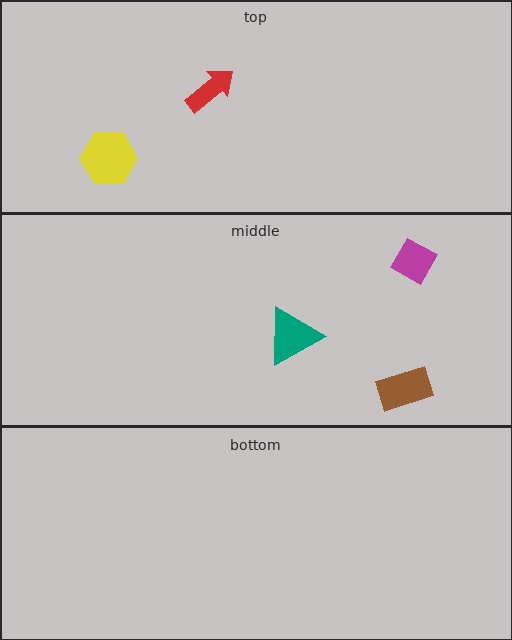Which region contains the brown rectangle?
The middle region.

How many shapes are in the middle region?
3.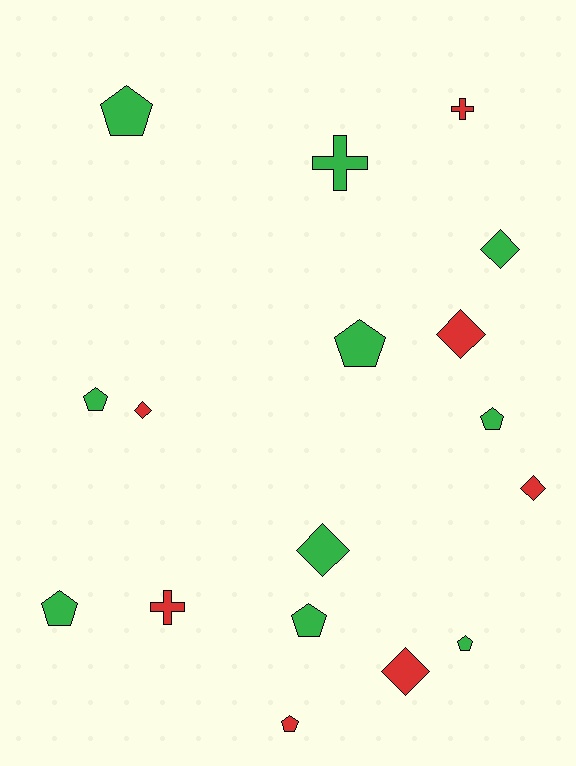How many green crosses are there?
There is 1 green cross.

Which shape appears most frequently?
Pentagon, with 8 objects.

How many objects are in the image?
There are 17 objects.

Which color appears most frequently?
Green, with 10 objects.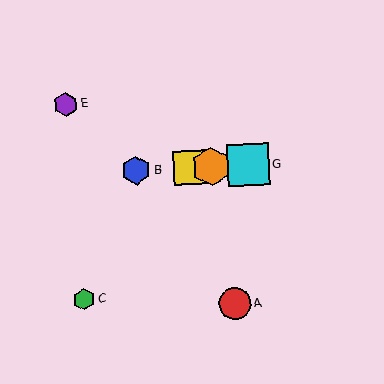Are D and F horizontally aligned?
Yes, both are at y≈168.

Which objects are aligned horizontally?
Objects B, D, F, G are aligned horizontally.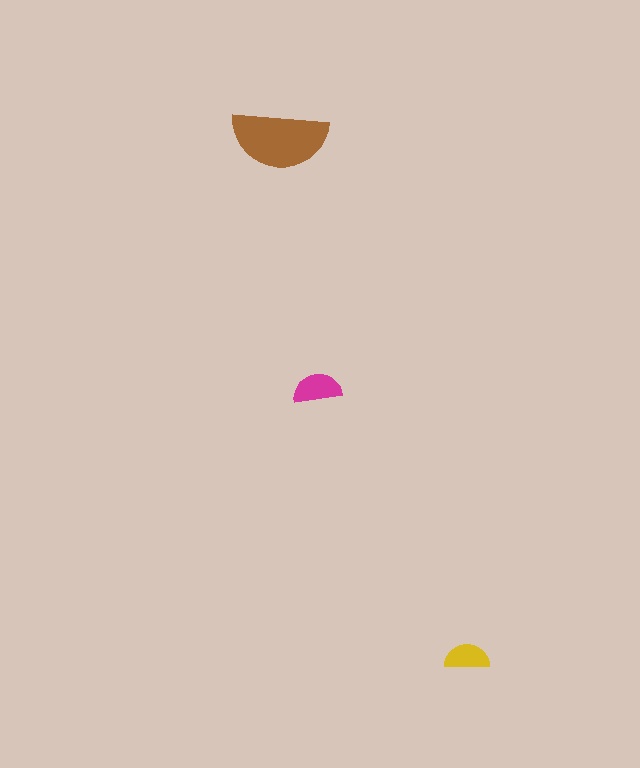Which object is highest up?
The brown semicircle is topmost.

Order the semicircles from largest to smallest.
the brown one, the magenta one, the yellow one.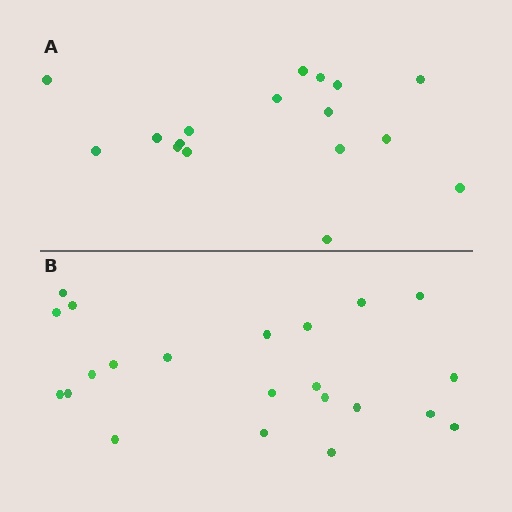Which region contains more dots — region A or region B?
Region B (the bottom region) has more dots.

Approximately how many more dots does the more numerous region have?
Region B has about 5 more dots than region A.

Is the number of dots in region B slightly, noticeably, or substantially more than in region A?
Region B has noticeably more, but not dramatically so. The ratio is roughly 1.3 to 1.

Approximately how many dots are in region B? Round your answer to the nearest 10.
About 20 dots. (The exact count is 22, which rounds to 20.)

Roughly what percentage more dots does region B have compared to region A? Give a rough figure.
About 30% more.